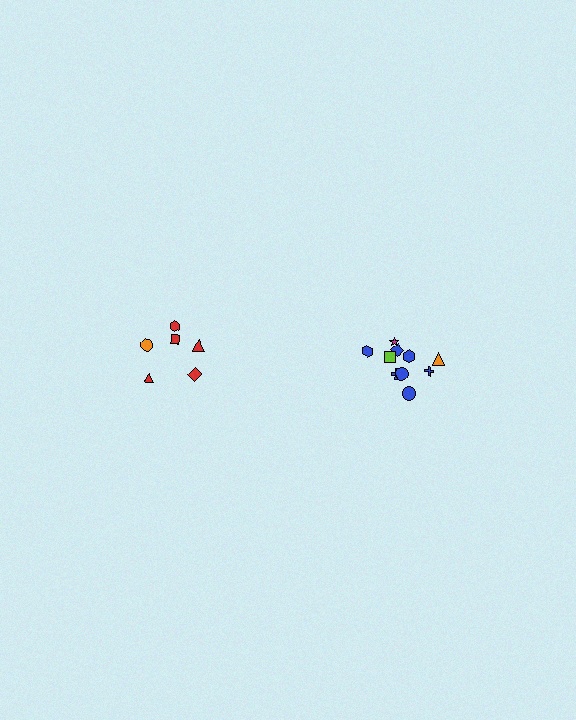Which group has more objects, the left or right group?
The right group.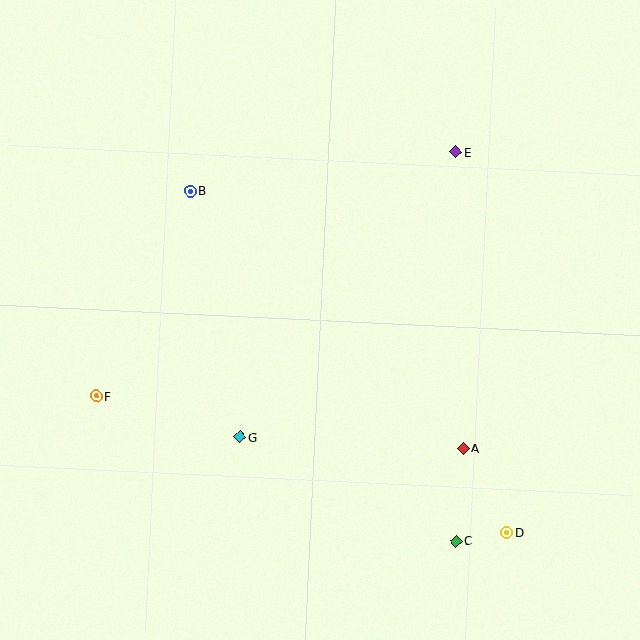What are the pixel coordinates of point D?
Point D is at (507, 532).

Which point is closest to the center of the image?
Point G at (240, 437) is closest to the center.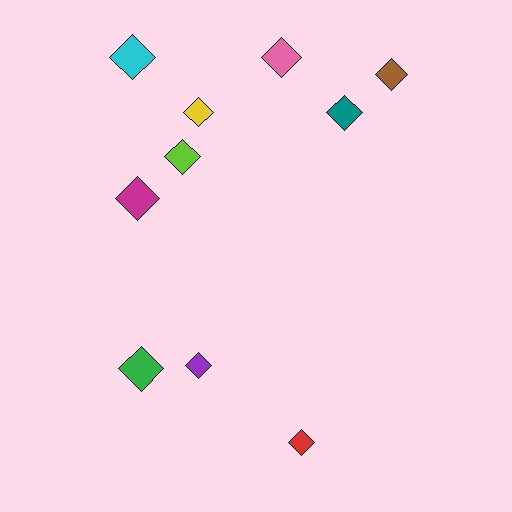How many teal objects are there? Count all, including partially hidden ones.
There is 1 teal object.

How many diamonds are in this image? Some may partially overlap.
There are 10 diamonds.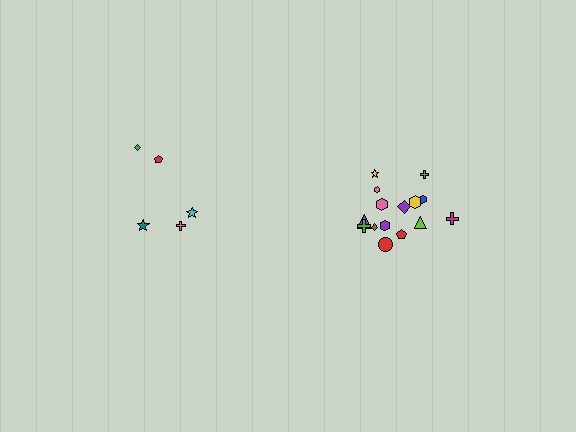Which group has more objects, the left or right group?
The right group.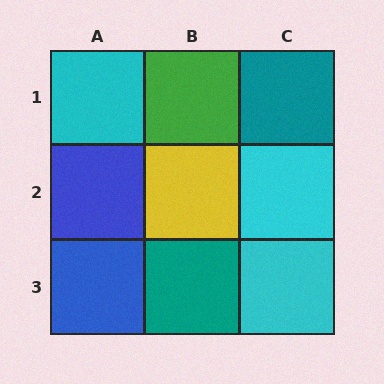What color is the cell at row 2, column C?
Cyan.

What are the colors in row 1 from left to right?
Cyan, green, teal.